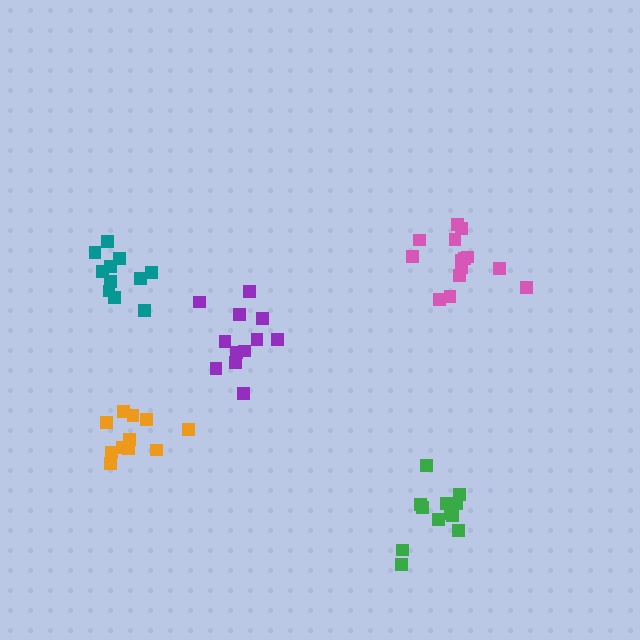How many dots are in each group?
Group 1: 12 dots, Group 2: 14 dots, Group 3: 12 dots, Group 4: 11 dots, Group 5: 11 dots (60 total).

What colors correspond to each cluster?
The clusters are colored: green, pink, purple, orange, teal.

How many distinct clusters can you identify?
There are 5 distinct clusters.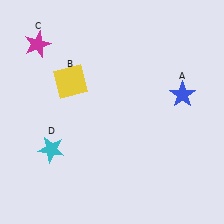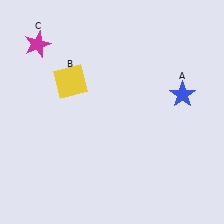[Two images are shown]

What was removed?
The cyan star (D) was removed in Image 2.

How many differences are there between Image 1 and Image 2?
There is 1 difference between the two images.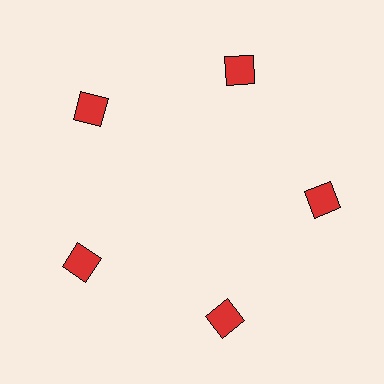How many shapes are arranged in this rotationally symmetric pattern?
There are 5 shapes, arranged in 5 groups of 1.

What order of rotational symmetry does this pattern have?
This pattern has 5-fold rotational symmetry.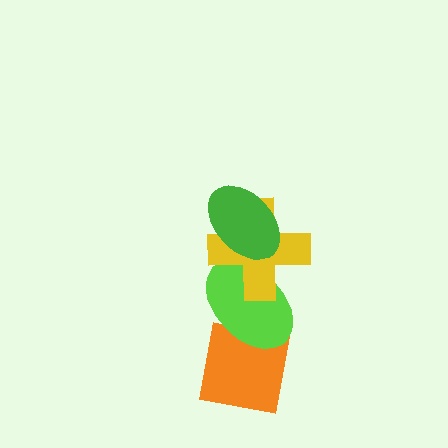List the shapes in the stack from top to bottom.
From top to bottom: the green ellipse, the yellow cross, the lime ellipse, the orange square.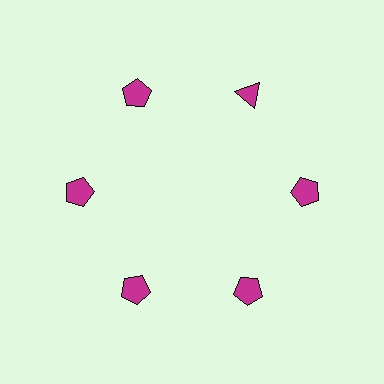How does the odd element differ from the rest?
It has a different shape: triangle instead of pentagon.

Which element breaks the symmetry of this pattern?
The magenta triangle at roughly the 1 o'clock position breaks the symmetry. All other shapes are magenta pentagons.